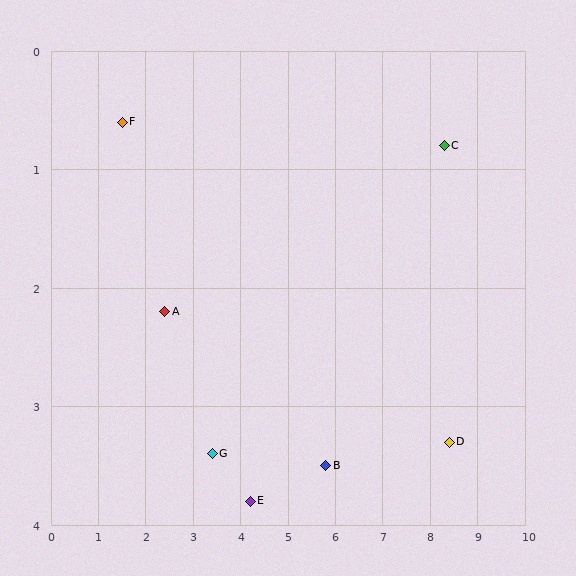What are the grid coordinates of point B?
Point B is at approximately (5.8, 3.5).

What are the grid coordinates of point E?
Point E is at approximately (4.2, 3.8).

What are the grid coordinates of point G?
Point G is at approximately (3.4, 3.4).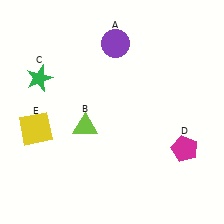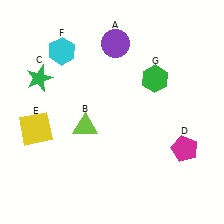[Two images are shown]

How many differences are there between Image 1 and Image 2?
There are 2 differences between the two images.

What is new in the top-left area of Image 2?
A cyan hexagon (F) was added in the top-left area of Image 2.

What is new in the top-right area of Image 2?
A green hexagon (G) was added in the top-right area of Image 2.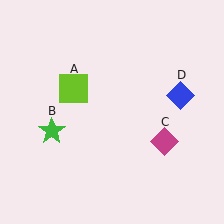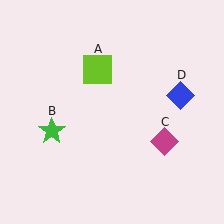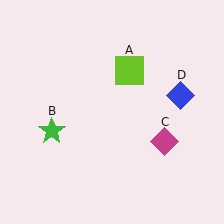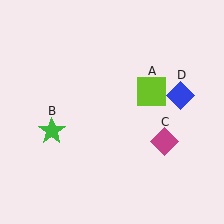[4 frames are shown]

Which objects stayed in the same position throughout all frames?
Green star (object B) and magenta diamond (object C) and blue diamond (object D) remained stationary.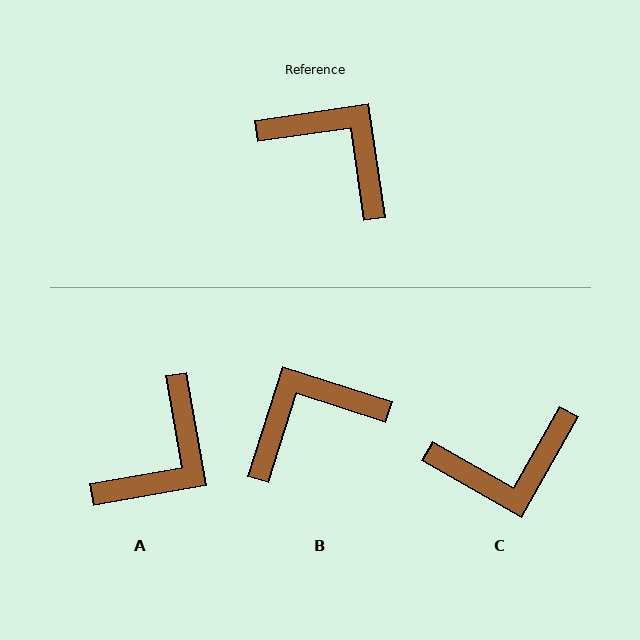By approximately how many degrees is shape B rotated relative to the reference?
Approximately 64 degrees counter-clockwise.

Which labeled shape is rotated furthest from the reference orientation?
C, about 128 degrees away.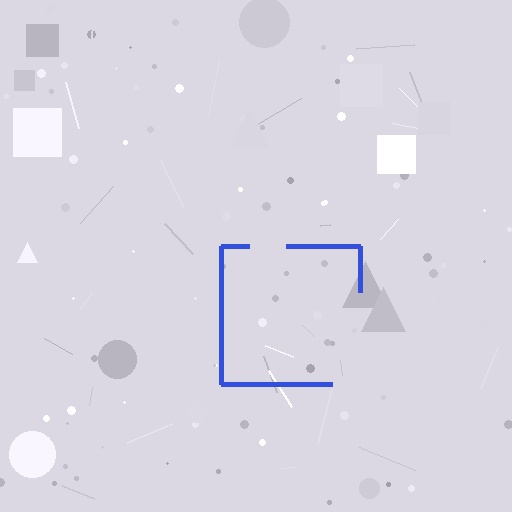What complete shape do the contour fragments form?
The contour fragments form a square.